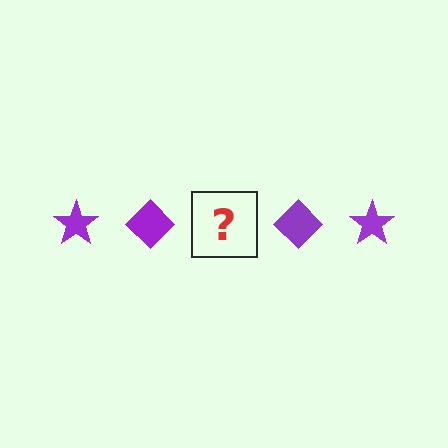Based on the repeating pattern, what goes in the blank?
The blank should be a purple star.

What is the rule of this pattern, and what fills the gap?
The rule is that the pattern cycles through star, diamond shapes in purple. The gap should be filled with a purple star.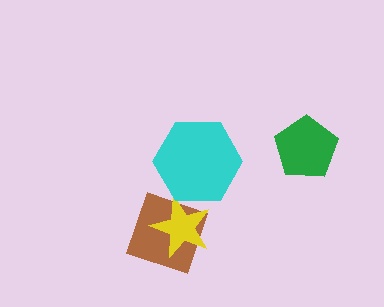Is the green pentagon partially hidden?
No, no other shape covers it.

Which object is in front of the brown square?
The yellow star is in front of the brown square.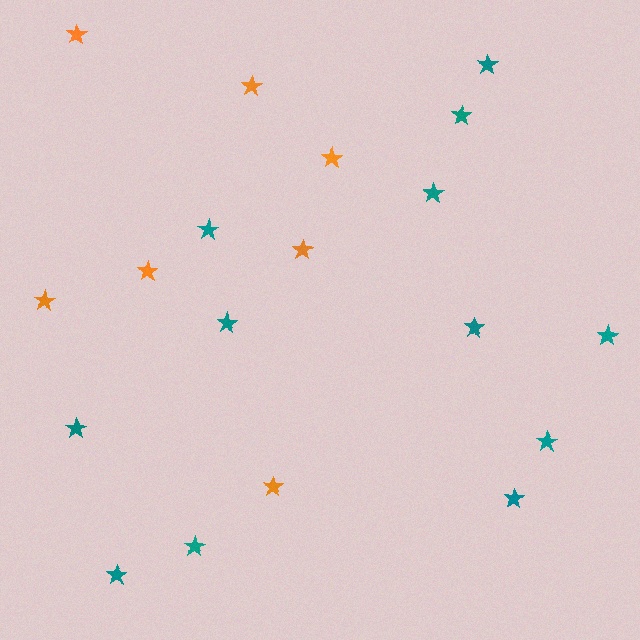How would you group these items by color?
There are 2 groups: one group of orange stars (7) and one group of teal stars (12).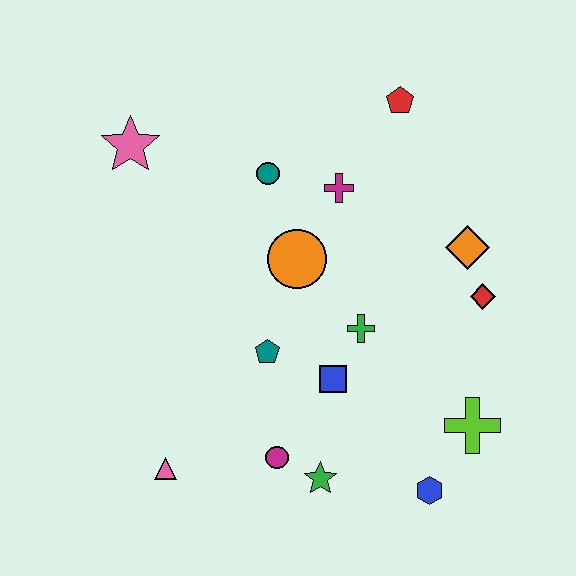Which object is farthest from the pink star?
The blue hexagon is farthest from the pink star.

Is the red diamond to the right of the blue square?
Yes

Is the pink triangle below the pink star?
Yes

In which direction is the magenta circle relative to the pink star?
The magenta circle is below the pink star.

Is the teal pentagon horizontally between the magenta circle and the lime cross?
No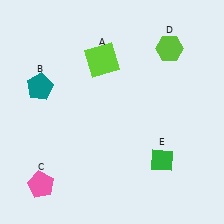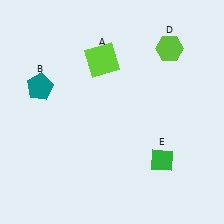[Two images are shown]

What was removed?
The pink pentagon (C) was removed in Image 2.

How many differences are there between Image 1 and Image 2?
There is 1 difference between the two images.